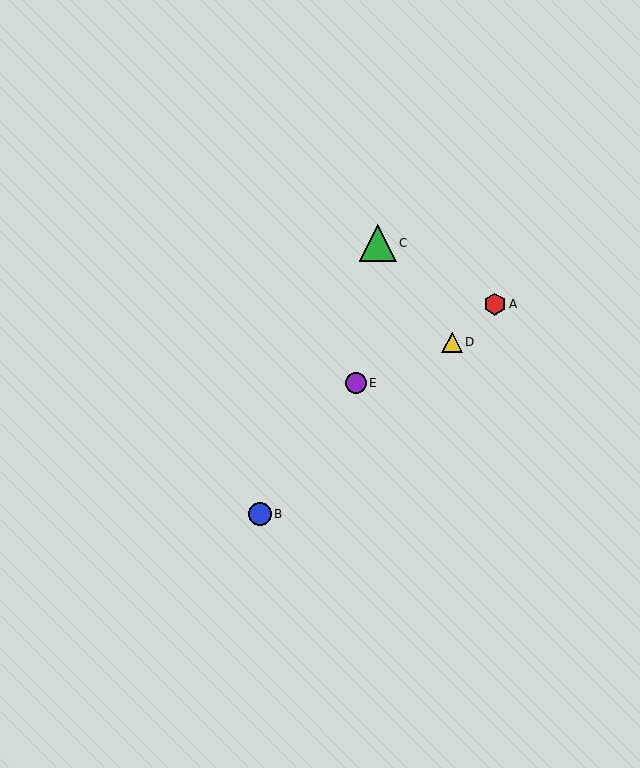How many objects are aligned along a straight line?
3 objects (A, B, D) are aligned along a straight line.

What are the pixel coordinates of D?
Object D is at (452, 342).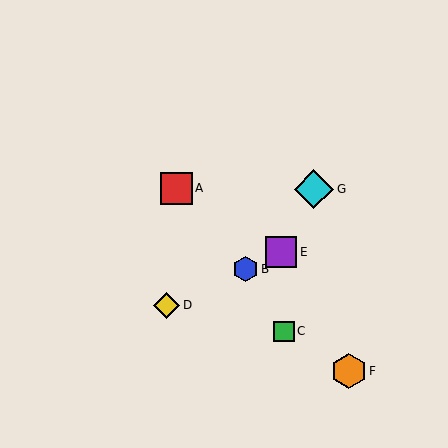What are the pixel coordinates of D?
Object D is at (167, 305).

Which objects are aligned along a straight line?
Objects B, D, E are aligned along a straight line.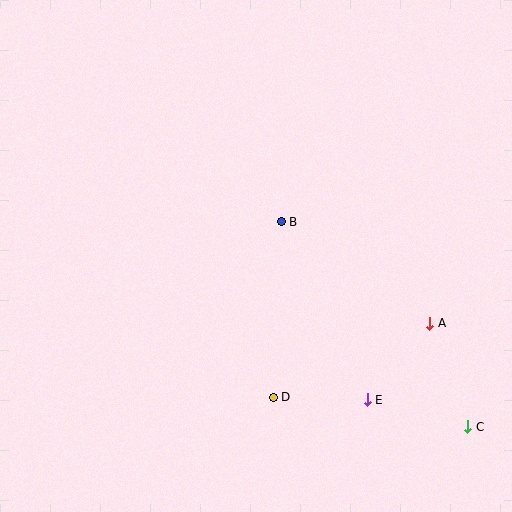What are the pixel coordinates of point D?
Point D is at (273, 397).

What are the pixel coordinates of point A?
Point A is at (430, 323).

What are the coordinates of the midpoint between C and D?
The midpoint between C and D is at (370, 412).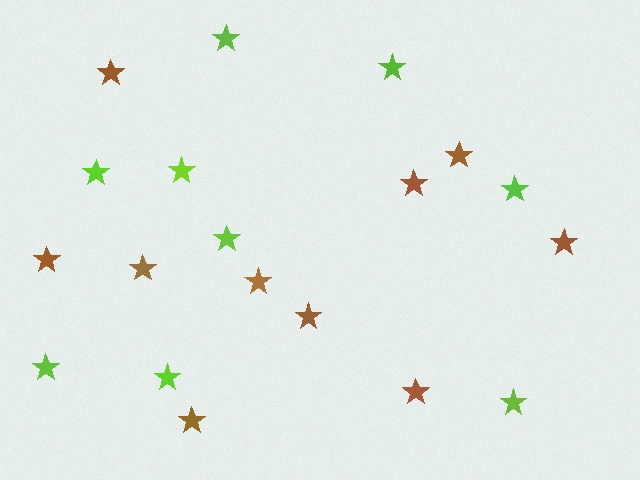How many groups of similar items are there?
There are 2 groups: one group of lime stars (9) and one group of brown stars (10).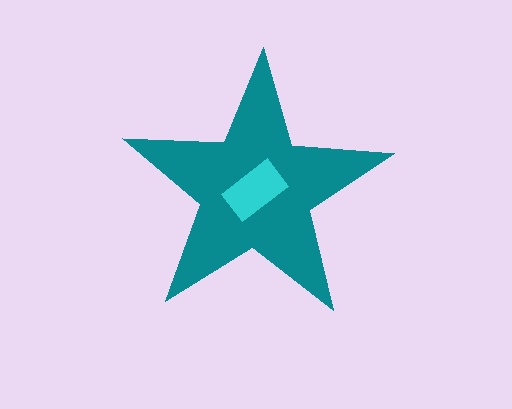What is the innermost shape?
The cyan rectangle.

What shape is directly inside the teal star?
The cyan rectangle.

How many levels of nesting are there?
2.